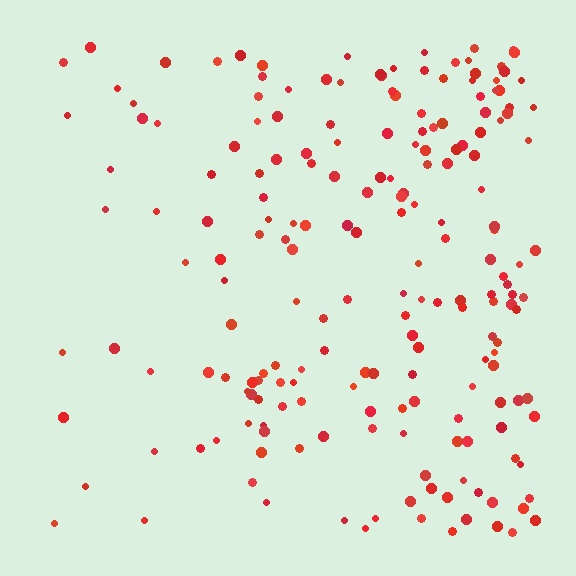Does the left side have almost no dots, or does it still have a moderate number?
Still a moderate number, just noticeably fewer than the right.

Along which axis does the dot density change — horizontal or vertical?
Horizontal.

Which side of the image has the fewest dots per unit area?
The left.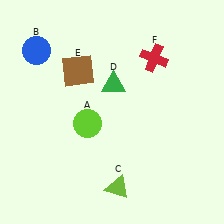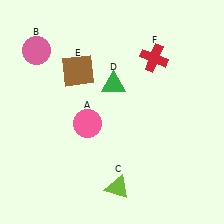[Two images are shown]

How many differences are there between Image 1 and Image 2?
There are 2 differences between the two images.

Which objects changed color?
A changed from lime to pink. B changed from blue to pink.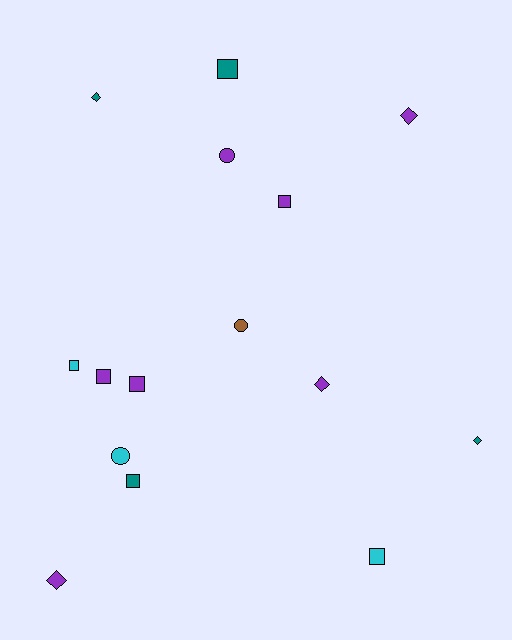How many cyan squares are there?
There are 2 cyan squares.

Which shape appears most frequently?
Square, with 7 objects.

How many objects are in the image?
There are 15 objects.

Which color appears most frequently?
Purple, with 7 objects.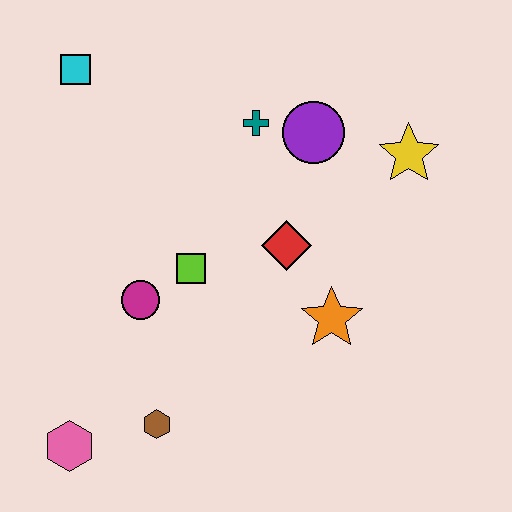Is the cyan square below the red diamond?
No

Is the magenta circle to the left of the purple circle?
Yes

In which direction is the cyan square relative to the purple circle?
The cyan square is to the left of the purple circle.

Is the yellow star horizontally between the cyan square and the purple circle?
No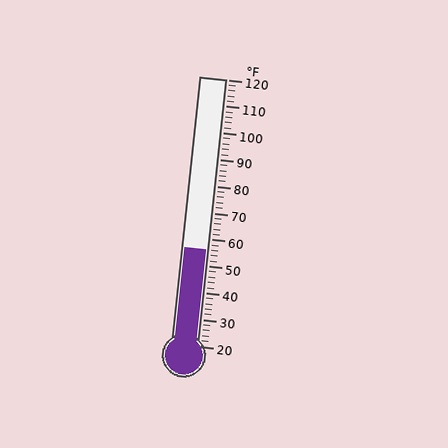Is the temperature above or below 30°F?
The temperature is above 30°F.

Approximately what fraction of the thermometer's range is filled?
The thermometer is filled to approximately 35% of its range.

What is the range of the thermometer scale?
The thermometer scale ranges from 20°F to 120°F.